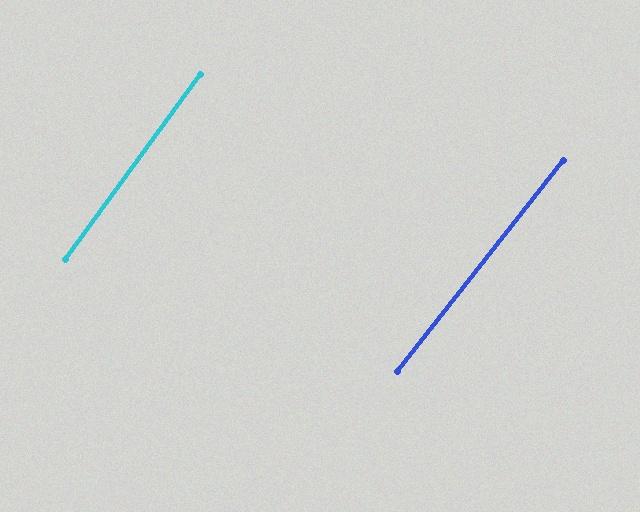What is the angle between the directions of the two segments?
Approximately 2 degrees.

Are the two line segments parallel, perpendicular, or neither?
Parallel — their directions differ by only 1.8°.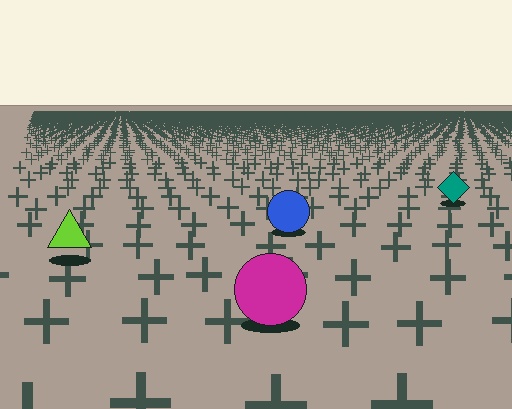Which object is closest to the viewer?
The magenta circle is closest. The texture marks near it are larger and more spread out.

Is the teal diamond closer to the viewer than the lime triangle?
No. The lime triangle is closer — you can tell from the texture gradient: the ground texture is coarser near it.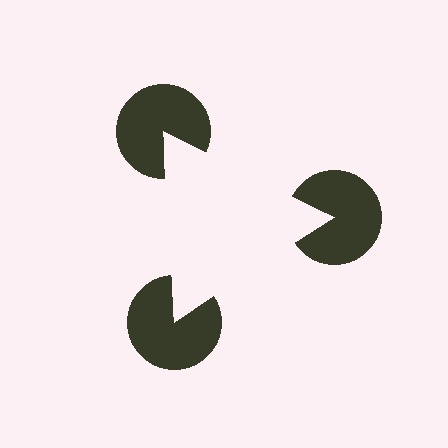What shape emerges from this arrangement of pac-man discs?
An illusory triangle — its edges are inferred from the aligned wedge cuts in the pac-man discs, not physically drawn.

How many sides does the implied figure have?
3 sides.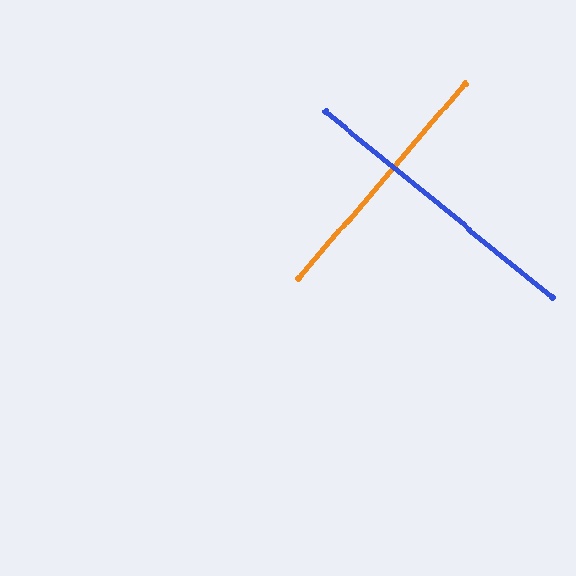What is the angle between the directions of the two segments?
Approximately 89 degrees.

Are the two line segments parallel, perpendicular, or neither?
Perpendicular — they meet at approximately 89°.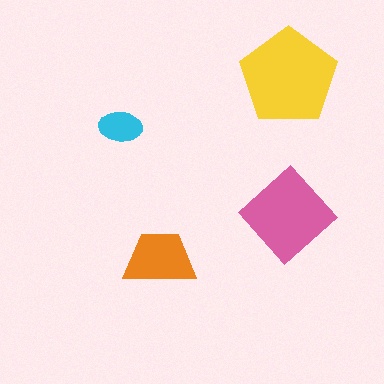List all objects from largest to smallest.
The yellow pentagon, the pink diamond, the orange trapezoid, the cyan ellipse.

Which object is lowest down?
The orange trapezoid is bottommost.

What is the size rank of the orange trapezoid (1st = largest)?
3rd.